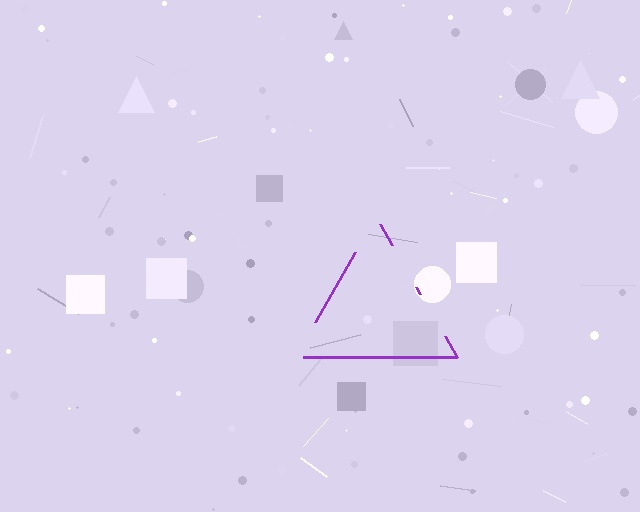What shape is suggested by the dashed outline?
The dashed outline suggests a triangle.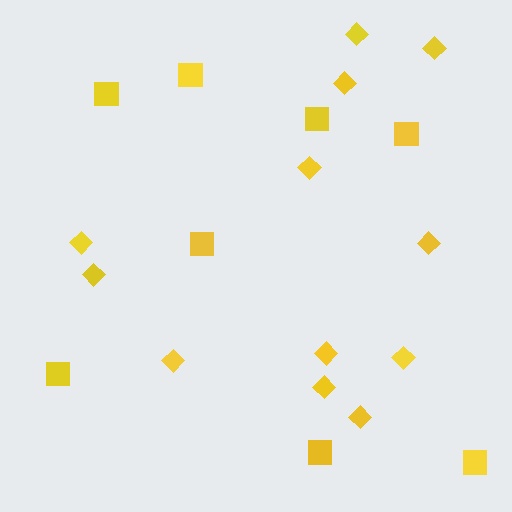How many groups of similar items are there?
There are 2 groups: one group of diamonds (12) and one group of squares (8).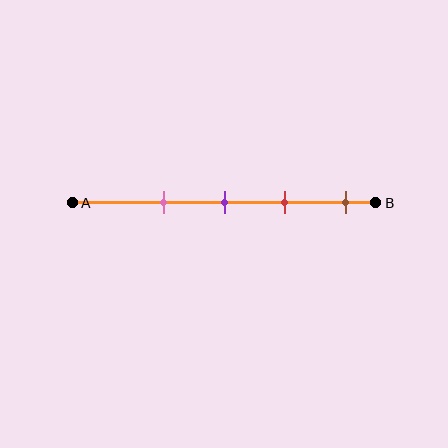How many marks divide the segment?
There are 4 marks dividing the segment.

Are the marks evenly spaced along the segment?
Yes, the marks are approximately evenly spaced.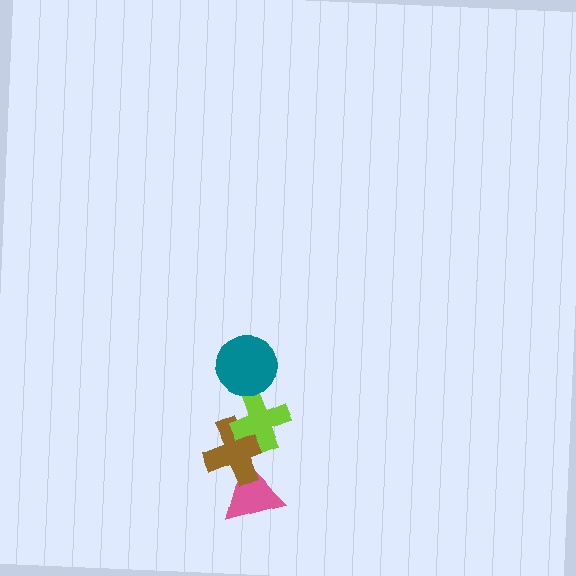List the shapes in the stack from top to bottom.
From top to bottom: the teal circle, the lime cross, the brown cross, the pink triangle.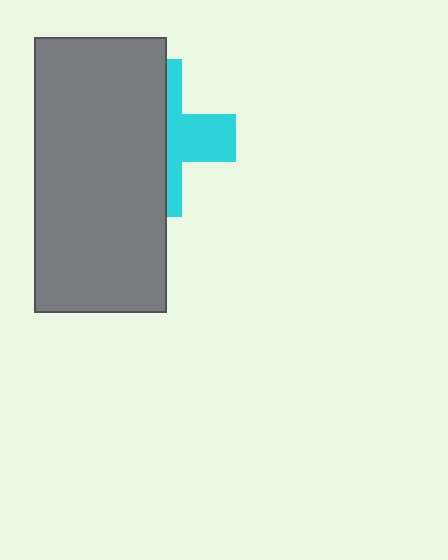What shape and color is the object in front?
The object in front is a gray rectangle.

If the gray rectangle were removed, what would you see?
You would see the complete cyan cross.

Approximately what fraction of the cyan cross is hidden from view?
Roughly 62% of the cyan cross is hidden behind the gray rectangle.